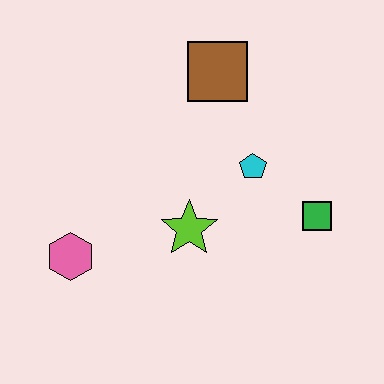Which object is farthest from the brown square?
The pink hexagon is farthest from the brown square.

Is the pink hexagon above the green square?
No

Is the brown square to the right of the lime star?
Yes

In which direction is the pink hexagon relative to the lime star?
The pink hexagon is to the left of the lime star.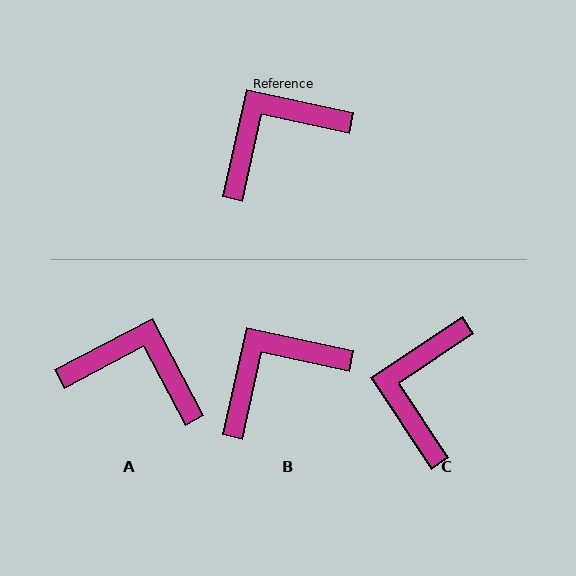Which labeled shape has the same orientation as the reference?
B.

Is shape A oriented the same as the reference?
No, it is off by about 50 degrees.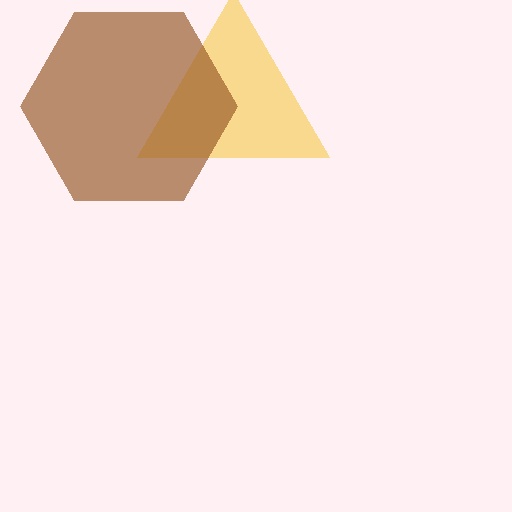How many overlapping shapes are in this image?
There are 2 overlapping shapes in the image.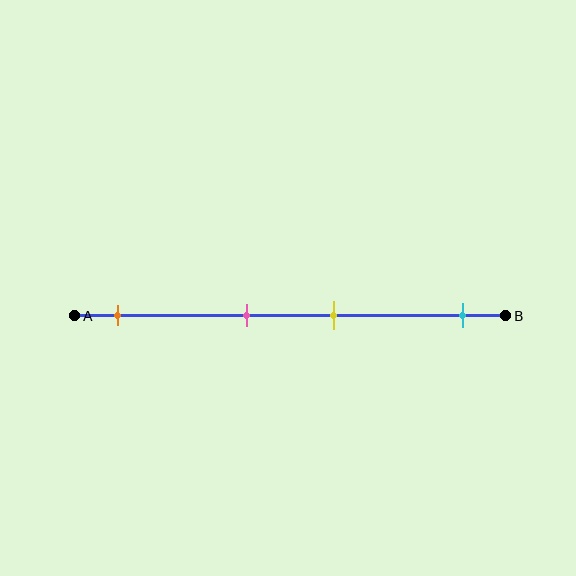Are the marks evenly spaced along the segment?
No, the marks are not evenly spaced.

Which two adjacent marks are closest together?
The pink and yellow marks are the closest adjacent pair.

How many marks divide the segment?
There are 4 marks dividing the segment.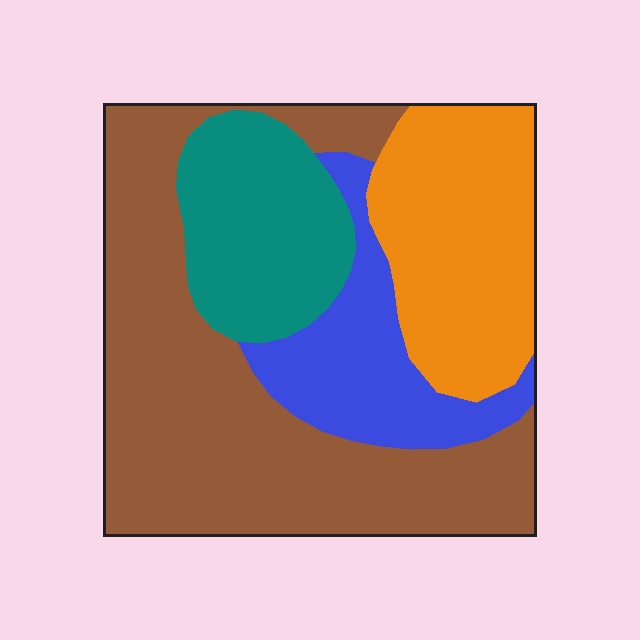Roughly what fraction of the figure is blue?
Blue covers around 15% of the figure.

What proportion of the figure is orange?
Orange covers around 20% of the figure.